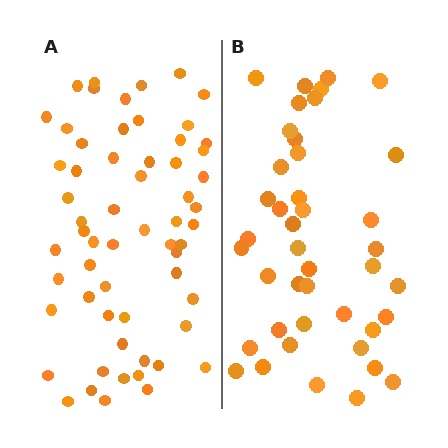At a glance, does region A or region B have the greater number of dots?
Region A (the left region) has more dots.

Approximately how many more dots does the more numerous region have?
Region A has approximately 20 more dots than region B.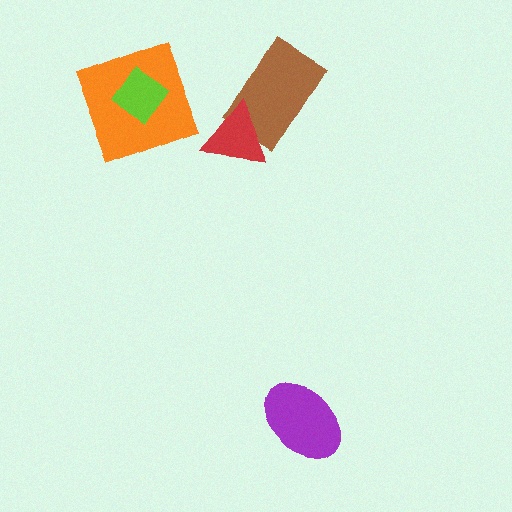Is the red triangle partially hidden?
No, no other shape covers it.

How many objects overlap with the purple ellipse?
0 objects overlap with the purple ellipse.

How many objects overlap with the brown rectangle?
1 object overlaps with the brown rectangle.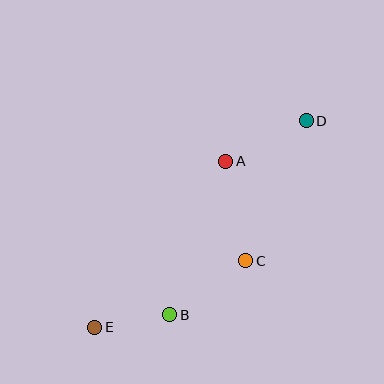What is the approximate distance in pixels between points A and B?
The distance between A and B is approximately 164 pixels.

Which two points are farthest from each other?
Points D and E are farthest from each other.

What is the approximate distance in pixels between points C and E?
The distance between C and E is approximately 165 pixels.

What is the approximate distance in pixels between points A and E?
The distance between A and E is approximately 212 pixels.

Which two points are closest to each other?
Points B and E are closest to each other.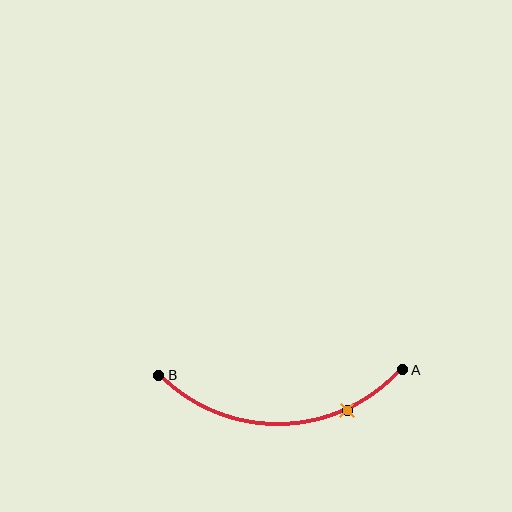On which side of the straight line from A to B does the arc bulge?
The arc bulges below the straight line connecting A and B.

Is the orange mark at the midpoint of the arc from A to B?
No. The orange mark lies on the arc but is closer to endpoint A. The arc midpoint would be at the point on the curve equidistant along the arc from both A and B.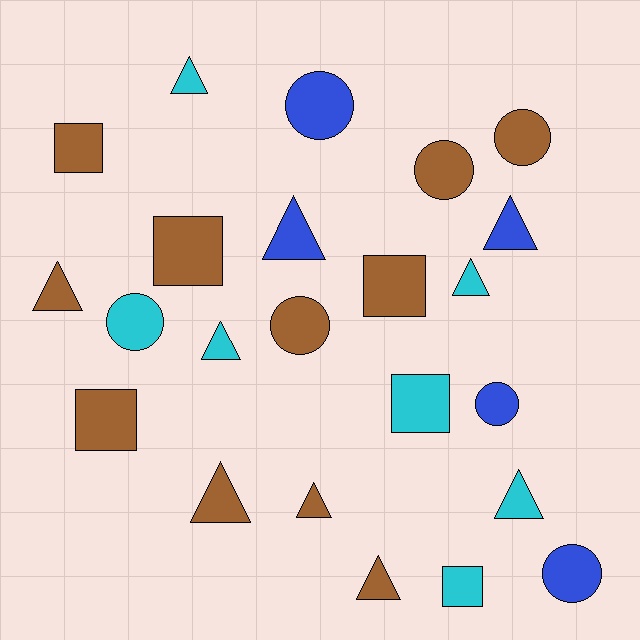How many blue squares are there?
There are no blue squares.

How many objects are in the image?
There are 23 objects.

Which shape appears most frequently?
Triangle, with 10 objects.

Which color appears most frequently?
Brown, with 11 objects.